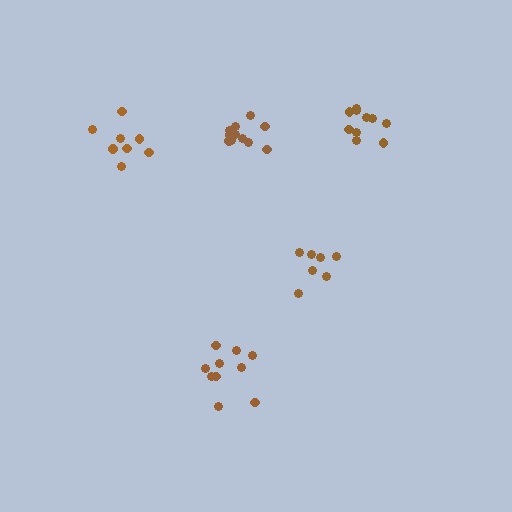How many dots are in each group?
Group 1: 7 dots, Group 2: 11 dots, Group 3: 10 dots, Group 4: 8 dots, Group 5: 10 dots (46 total).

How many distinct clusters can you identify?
There are 5 distinct clusters.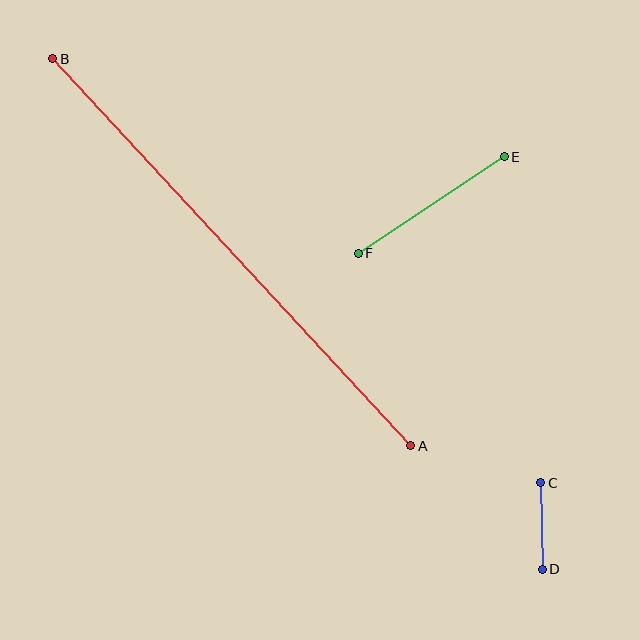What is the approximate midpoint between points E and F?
The midpoint is at approximately (431, 205) pixels.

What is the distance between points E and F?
The distance is approximately 175 pixels.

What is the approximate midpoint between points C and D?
The midpoint is at approximately (541, 526) pixels.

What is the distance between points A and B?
The distance is approximately 527 pixels.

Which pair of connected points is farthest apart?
Points A and B are farthest apart.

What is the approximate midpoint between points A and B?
The midpoint is at approximately (232, 252) pixels.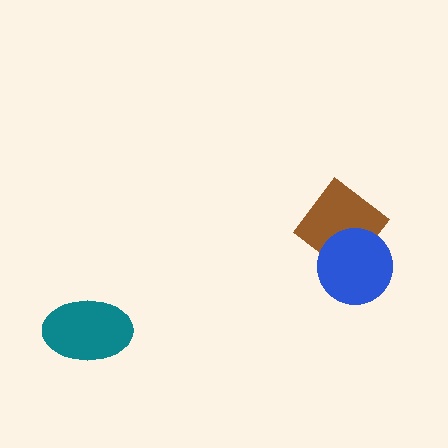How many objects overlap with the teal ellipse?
0 objects overlap with the teal ellipse.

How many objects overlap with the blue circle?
1 object overlaps with the blue circle.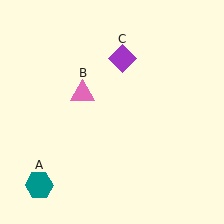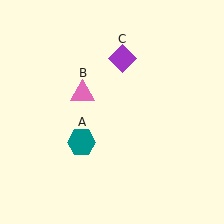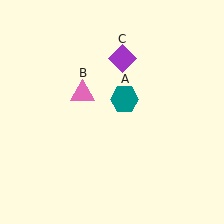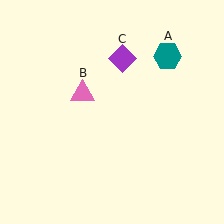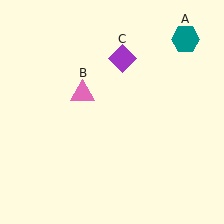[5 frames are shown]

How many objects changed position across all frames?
1 object changed position: teal hexagon (object A).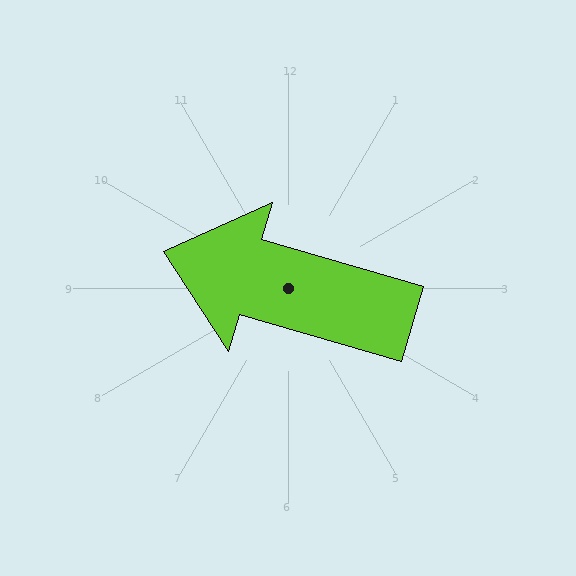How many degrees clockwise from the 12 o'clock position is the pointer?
Approximately 286 degrees.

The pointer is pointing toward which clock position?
Roughly 10 o'clock.